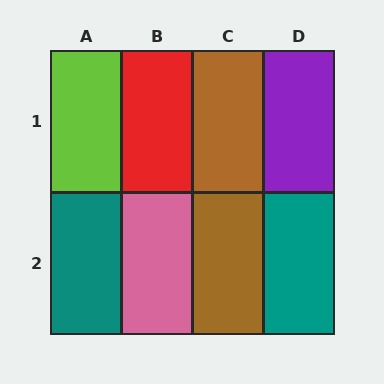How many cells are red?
1 cell is red.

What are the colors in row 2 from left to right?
Teal, pink, brown, teal.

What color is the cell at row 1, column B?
Red.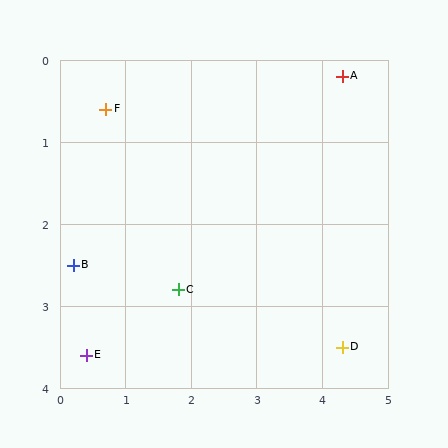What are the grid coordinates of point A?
Point A is at approximately (4.3, 0.2).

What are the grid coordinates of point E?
Point E is at approximately (0.4, 3.6).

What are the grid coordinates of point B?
Point B is at approximately (0.2, 2.5).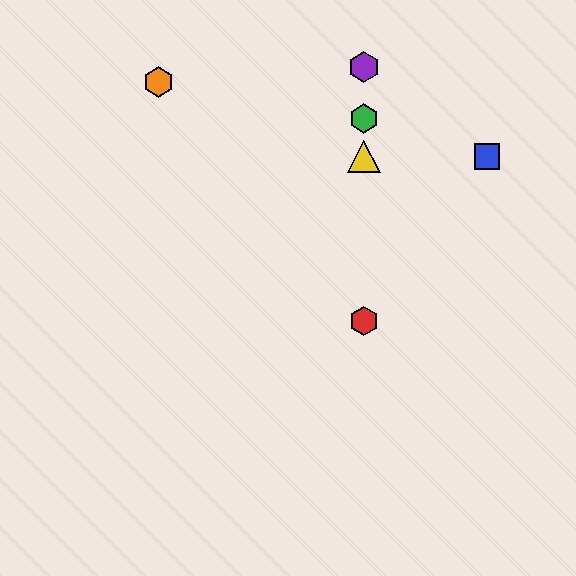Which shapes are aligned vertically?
The red hexagon, the green hexagon, the yellow triangle, the purple hexagon are aligned vertically.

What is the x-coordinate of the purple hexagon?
The purple hexagon is at x≈364.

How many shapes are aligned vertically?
4 shapes (the red hexagon, the green hexagon, the yellow triangle, the purple hexagon) are aligned vertically.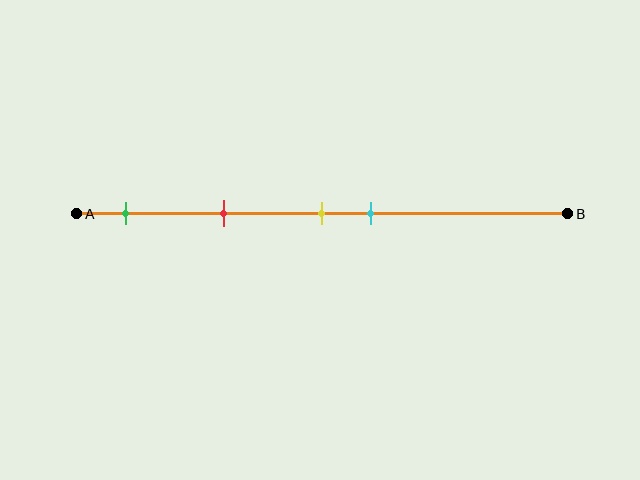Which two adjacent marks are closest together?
The yellow and cyan marks are the closest adjacent pair.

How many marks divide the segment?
There are 4 marks dividing the segment.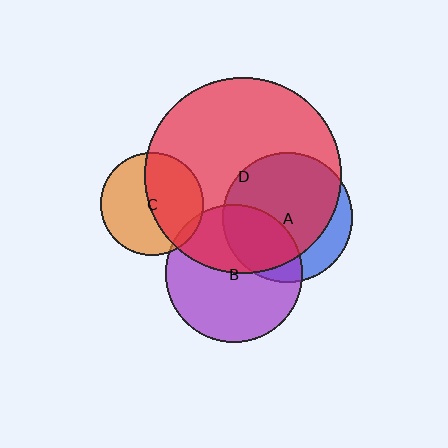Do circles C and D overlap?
Yes.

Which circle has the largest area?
Circle D (red).